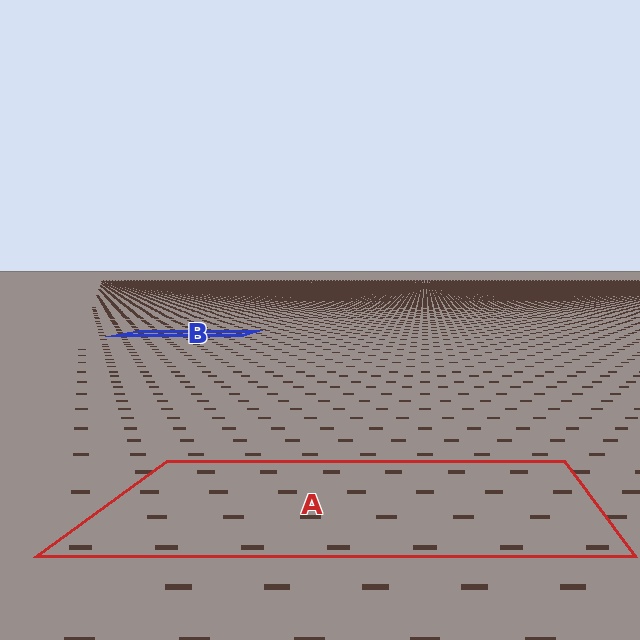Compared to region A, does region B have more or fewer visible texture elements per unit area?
Region B has more texture elements per unit area — they are packed more densely because it is farther away.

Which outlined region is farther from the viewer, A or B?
Region B is farther from the viewer — the texture elements inside it appear smaller and more densely packed.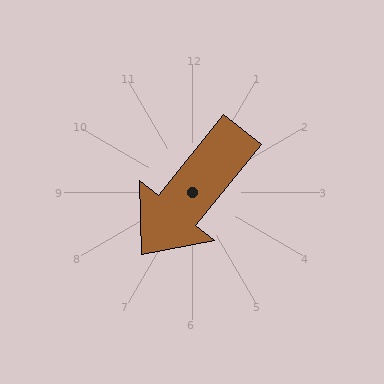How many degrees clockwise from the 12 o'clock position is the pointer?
Approximately 219 degrees.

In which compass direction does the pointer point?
Southwest.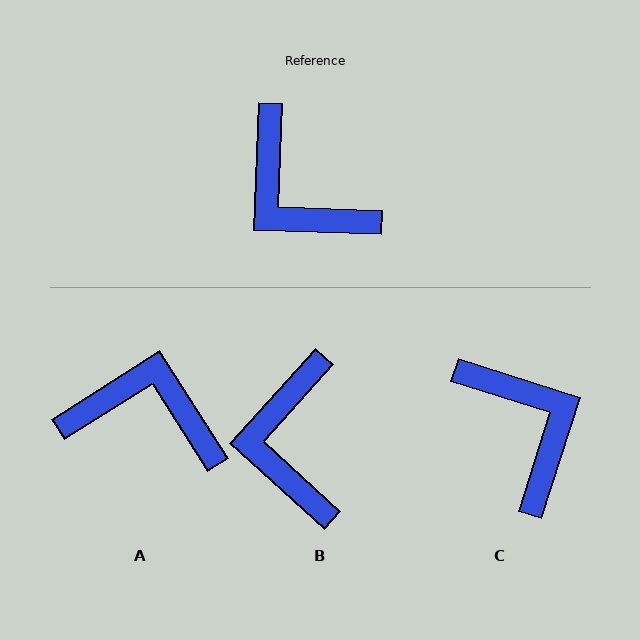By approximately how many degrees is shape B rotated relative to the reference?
Approximately 40 degrees clockwise.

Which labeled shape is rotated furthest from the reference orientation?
C, about 165 degrees away.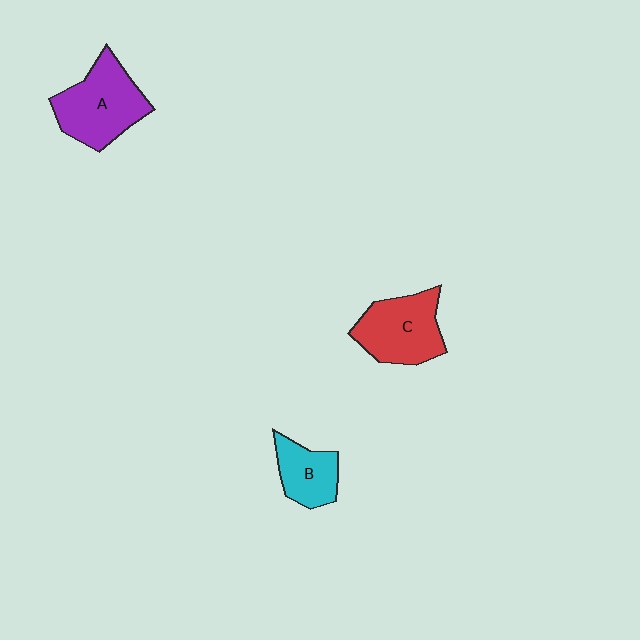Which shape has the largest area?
Shape A (purple).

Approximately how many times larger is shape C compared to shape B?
Approximately 1.5 times.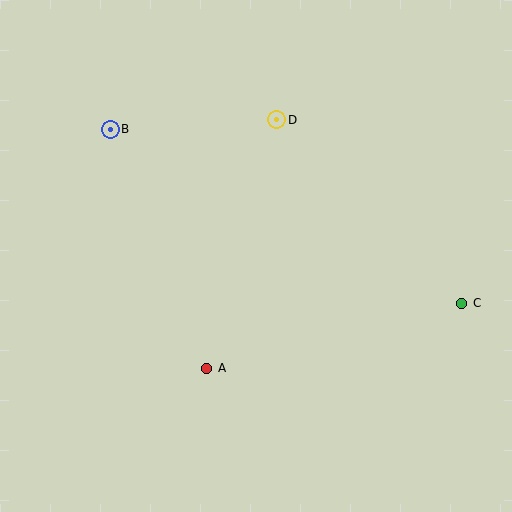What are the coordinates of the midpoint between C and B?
The midpoint between C and B is at (286, 216).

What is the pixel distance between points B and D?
The distance between B and D is 167 pixels.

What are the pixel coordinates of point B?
Point B is at (110, 129).